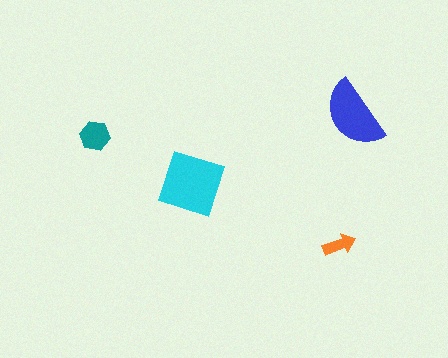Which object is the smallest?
The orange arrow.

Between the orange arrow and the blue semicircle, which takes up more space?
The blue semicircle.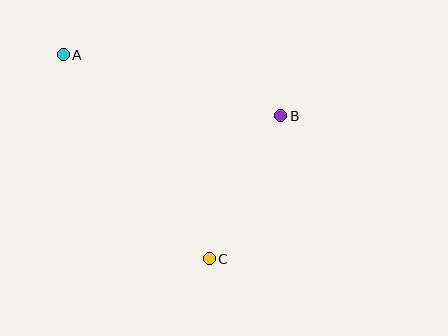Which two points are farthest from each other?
Points A and C are farthest from each other.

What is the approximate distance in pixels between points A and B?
The distance between A and B is approximately 226 pixels.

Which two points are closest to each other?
Points B and C are closest to each other.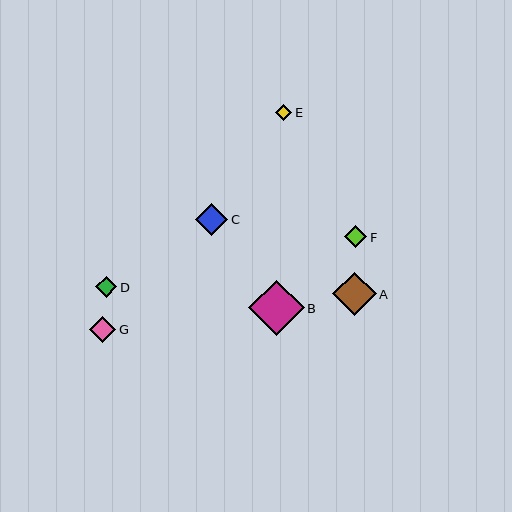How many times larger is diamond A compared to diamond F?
Diamond A is approximately 1.9 times the size of diamond F.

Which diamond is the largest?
Diamond B is the largest with a size of approximately 56 pixels.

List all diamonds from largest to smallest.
From largest to smallest: B, A, C, G, F, D, E.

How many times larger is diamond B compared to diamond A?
Diamond B is approximately 1.3 times the size of diamond A.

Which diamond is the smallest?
Diamond E is the smallest with a size of approximately 16 pixels.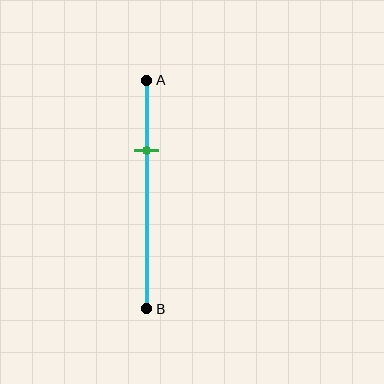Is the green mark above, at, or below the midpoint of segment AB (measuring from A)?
The green mark is above the midpoint of segment AB.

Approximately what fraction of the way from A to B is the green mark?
The green mark is approximately 30% of the way from A to B.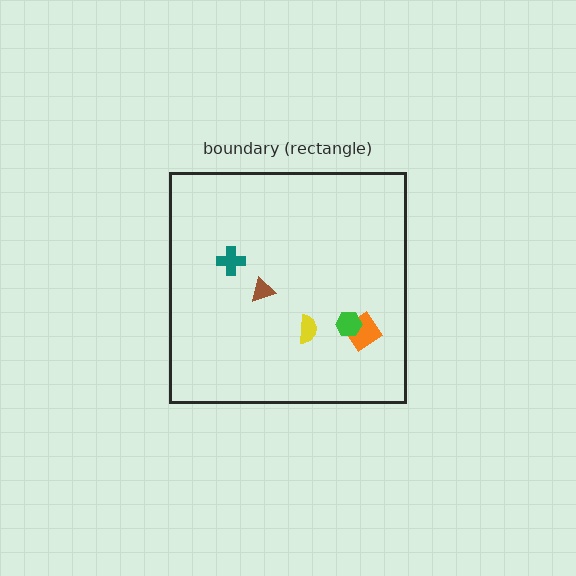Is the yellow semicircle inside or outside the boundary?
Inside.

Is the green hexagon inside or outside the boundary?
Inside.